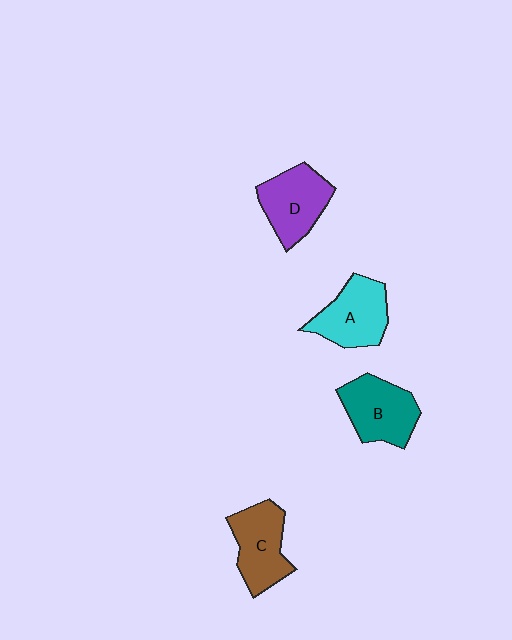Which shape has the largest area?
Shape B (teal).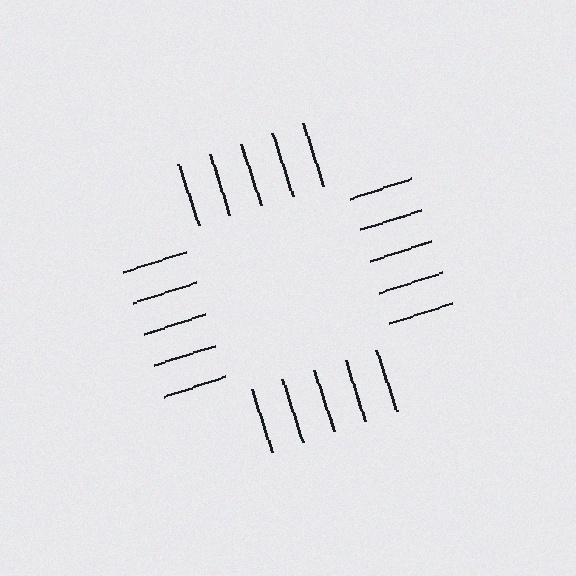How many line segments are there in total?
20 — 5 along each of the 4 edges.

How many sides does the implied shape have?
4 sides — the line-ends trace a square.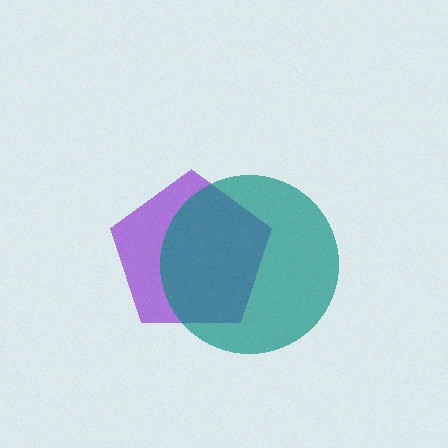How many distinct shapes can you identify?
There are 2 distinct shapes: a purple pentagon, a teal circle.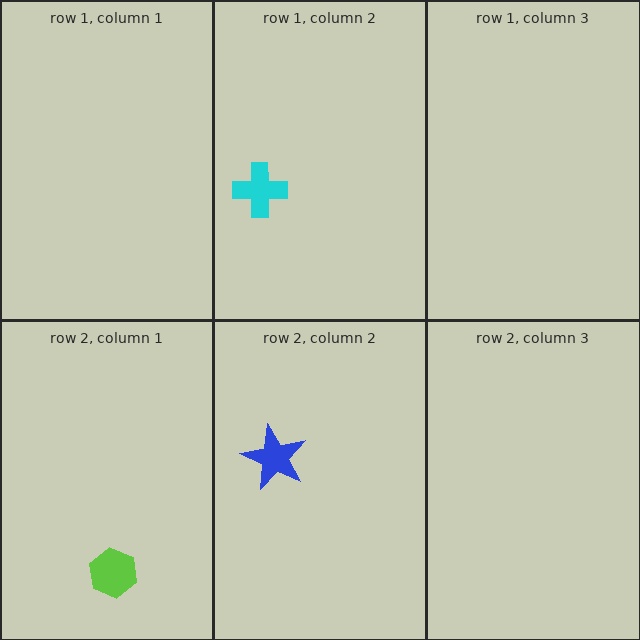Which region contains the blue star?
The row 2, column 2 region.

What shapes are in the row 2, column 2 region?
The blue star.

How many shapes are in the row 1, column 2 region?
1.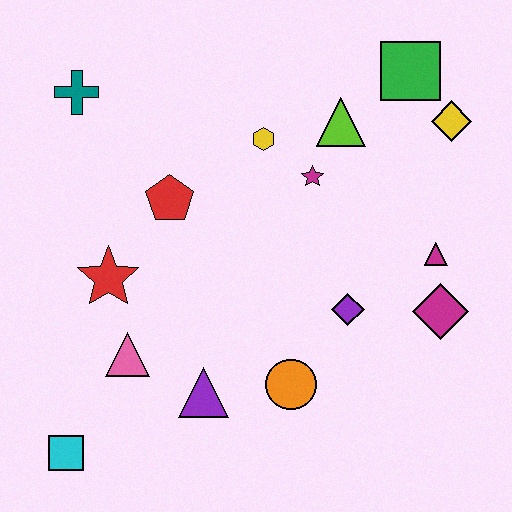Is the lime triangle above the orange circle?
Yes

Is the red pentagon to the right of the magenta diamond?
No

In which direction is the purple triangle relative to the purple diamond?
The purple triangle is to the left of the purple diamond.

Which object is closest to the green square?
The yellow diamond is closest to the green square.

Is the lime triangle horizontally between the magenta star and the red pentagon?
No